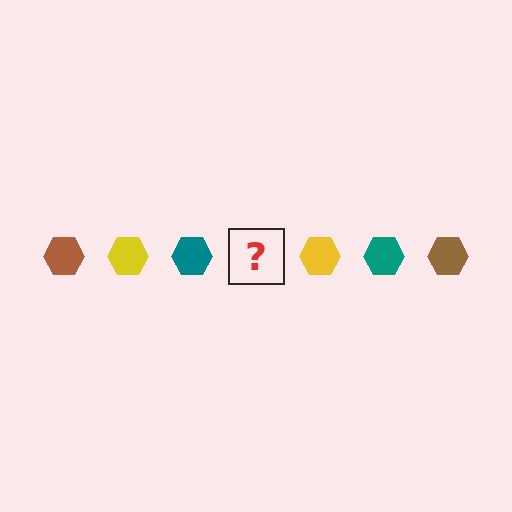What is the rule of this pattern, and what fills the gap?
The rule is that the pattern cycles through brown, yellow, teal hexagons. The gap should be filled with a brown hexagon.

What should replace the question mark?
The question mark should be replaced with a brown hexagon.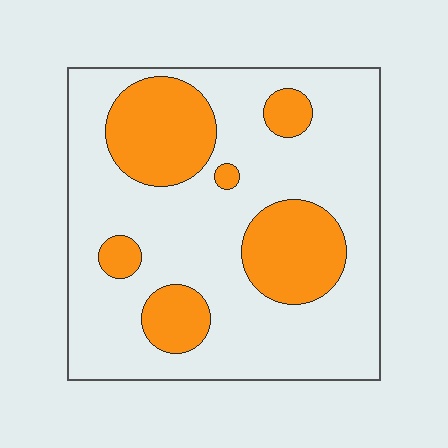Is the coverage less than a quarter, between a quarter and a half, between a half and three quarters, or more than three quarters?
Between a quarter and a half.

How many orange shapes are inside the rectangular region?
6.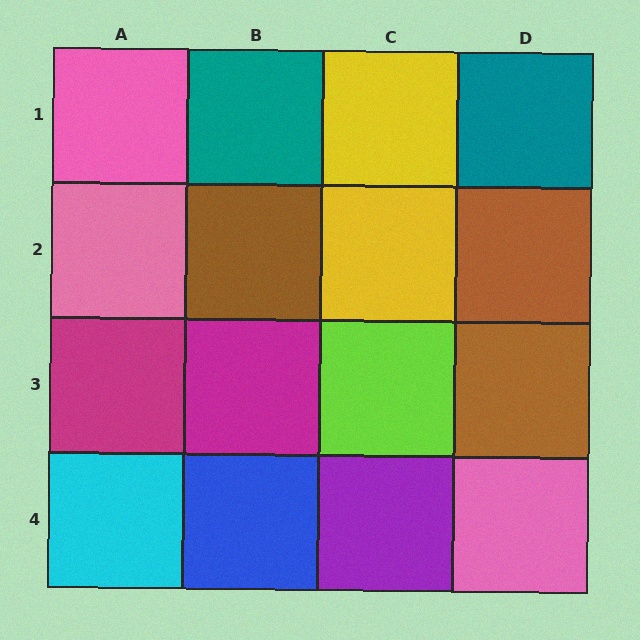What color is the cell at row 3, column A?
Magenta.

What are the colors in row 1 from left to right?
Pink, teal, yellow, teal.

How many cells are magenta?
2 cells are magenta.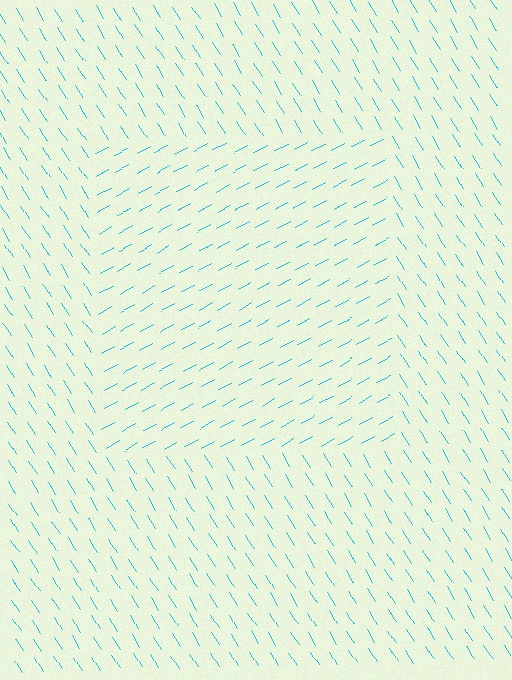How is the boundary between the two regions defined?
The boundary is defined purely by a change in line orientation (approximately 86 degrees difference). All lines are the same color and thickness.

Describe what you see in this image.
The image is filled with small cyan line segments. A rectangle region in the image has lines oriented differently from the surrounding lines, creating a visible texture boundary.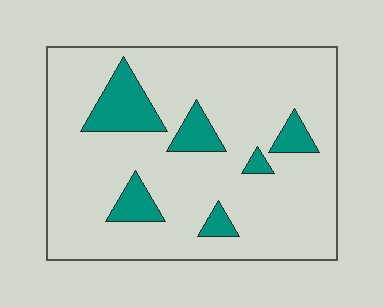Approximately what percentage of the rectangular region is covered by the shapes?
Approximately 15%.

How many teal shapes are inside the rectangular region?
6.